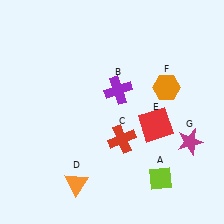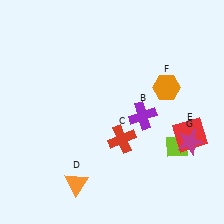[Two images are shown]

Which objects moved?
The objects that moved are: the lime diamond (A), the purple cross (B), the red square (E).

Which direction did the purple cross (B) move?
The purple cross (B) moved down.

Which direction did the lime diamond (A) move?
The lime diamond (A) moved up.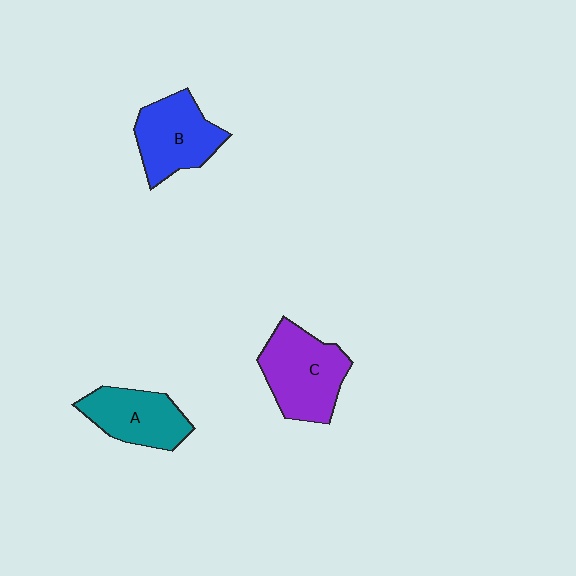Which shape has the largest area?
Shape C (purple).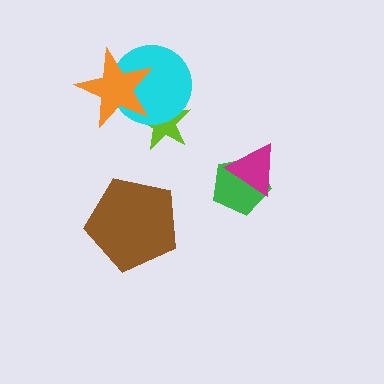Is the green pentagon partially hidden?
Yes, it is partially covered by another shape.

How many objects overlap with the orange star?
2 objects overlap with the orange star.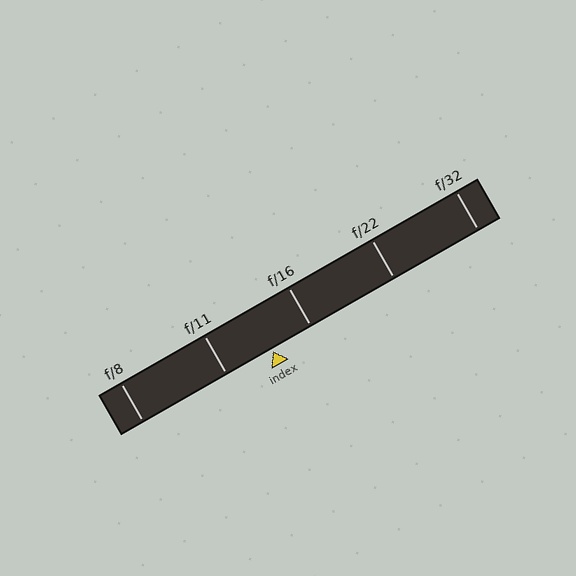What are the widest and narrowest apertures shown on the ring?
The widest aperture shown is f/8 and the narrowest is f/32.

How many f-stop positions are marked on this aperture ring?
There are 5 f-stop positions marked.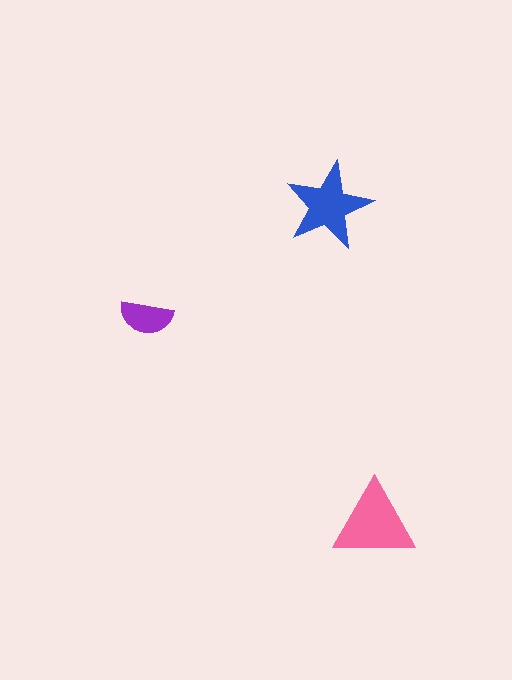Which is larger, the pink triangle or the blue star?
The pink triangle.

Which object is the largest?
The pink triangle.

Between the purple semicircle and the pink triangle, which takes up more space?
The pink triangle.